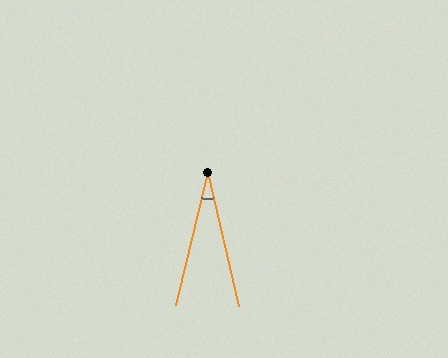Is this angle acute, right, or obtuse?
It is acute.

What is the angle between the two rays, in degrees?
Approximately 26 degrees.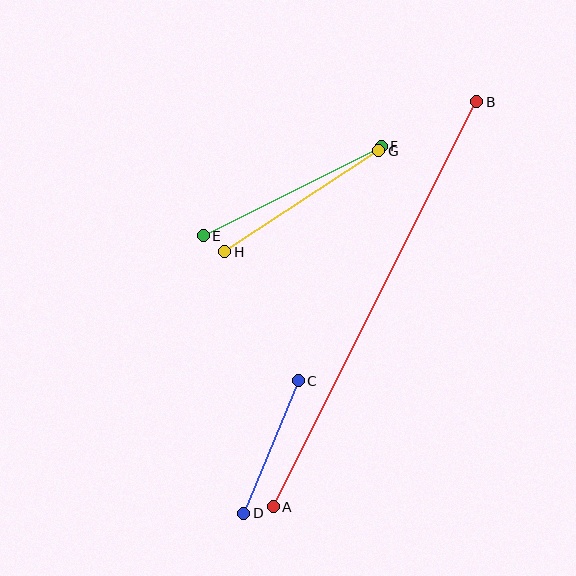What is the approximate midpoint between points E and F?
The midpoint is at approximately (292, 191) pixels.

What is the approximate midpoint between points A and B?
The midpoint is at approximately (375, 304) pixels.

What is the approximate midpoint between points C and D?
The midpoint is at approximately (271, 447) pixels.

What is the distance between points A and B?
The distance is approximately 453 pixels.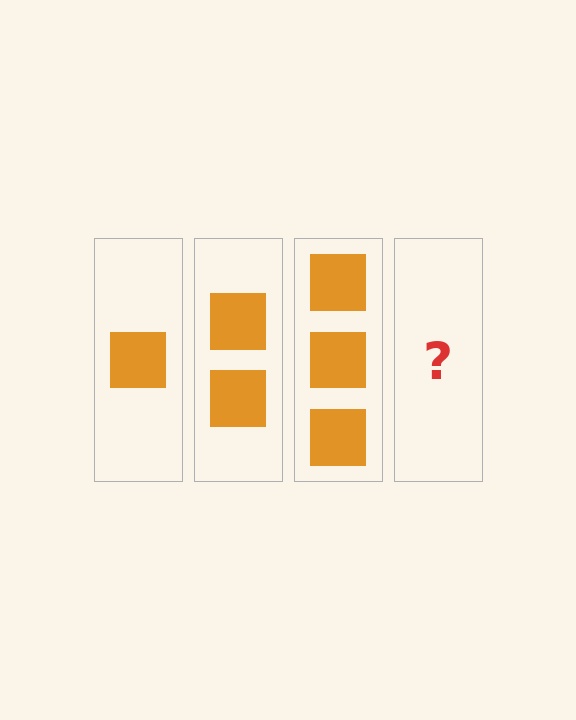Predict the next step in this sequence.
The next step is 4 squares.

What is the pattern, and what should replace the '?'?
The pattern is that each step adds one more square. The '?' should be 4 squares.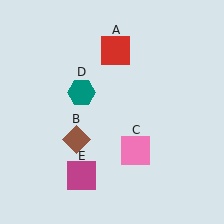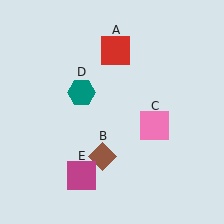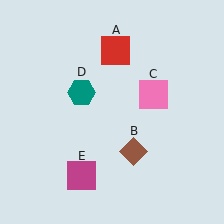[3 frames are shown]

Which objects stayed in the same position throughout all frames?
Red square (object A) and teal hexagon (object D) and magenta square (object E) remained stationary.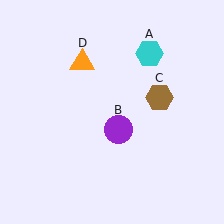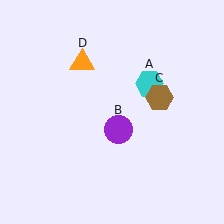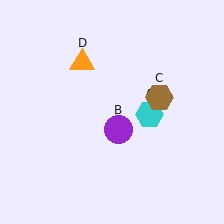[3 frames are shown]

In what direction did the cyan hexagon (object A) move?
The cyan hexagon (object A) moved down.